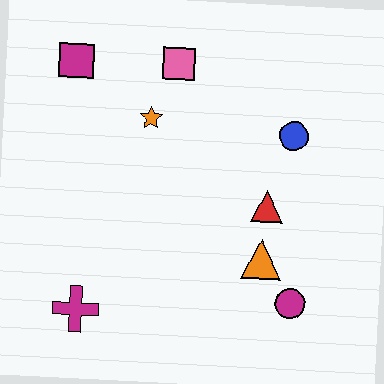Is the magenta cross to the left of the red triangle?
Yes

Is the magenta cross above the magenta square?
No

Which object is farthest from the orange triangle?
The magenta square is farthest from the orange triangle.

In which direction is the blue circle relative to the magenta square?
The blue circle is to the right of the magenta square.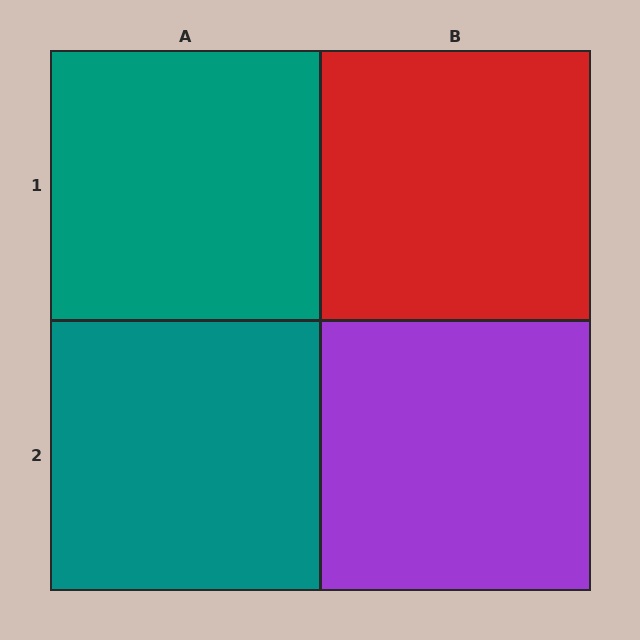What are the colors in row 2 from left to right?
Teal, purple.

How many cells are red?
1 cell is red.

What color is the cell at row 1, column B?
Red.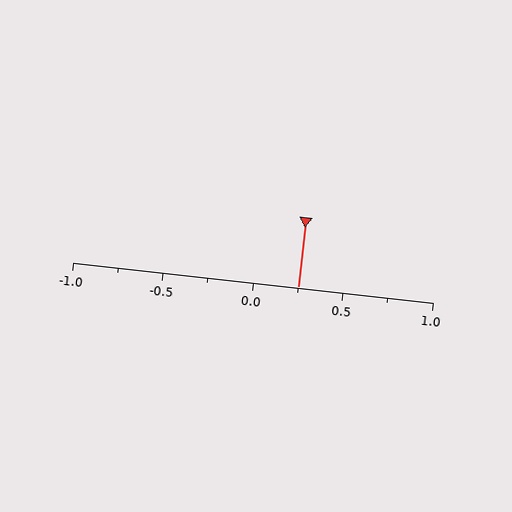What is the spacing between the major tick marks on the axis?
The major ticks are spaced 0.5 apart.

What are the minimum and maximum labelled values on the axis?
The axis runs from -1.0 to 1.0.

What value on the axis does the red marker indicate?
The marker indicates approximately 0.25.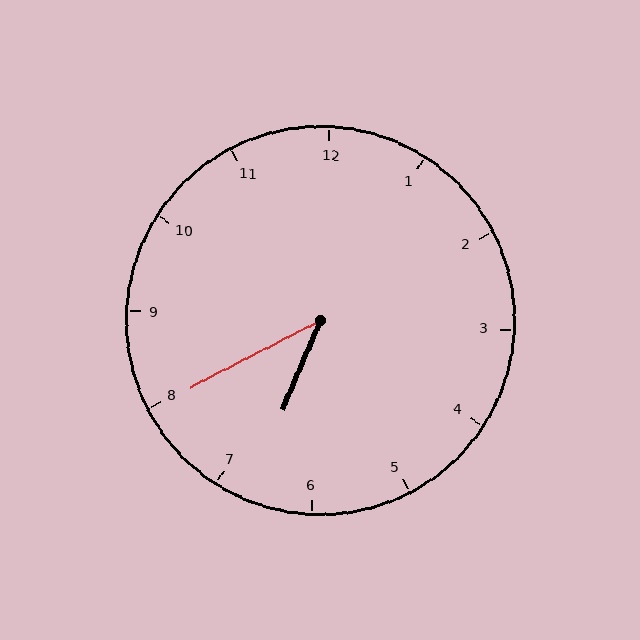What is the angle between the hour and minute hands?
Approximately 40 degrees.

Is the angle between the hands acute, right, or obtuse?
It is acute.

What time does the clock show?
6:40.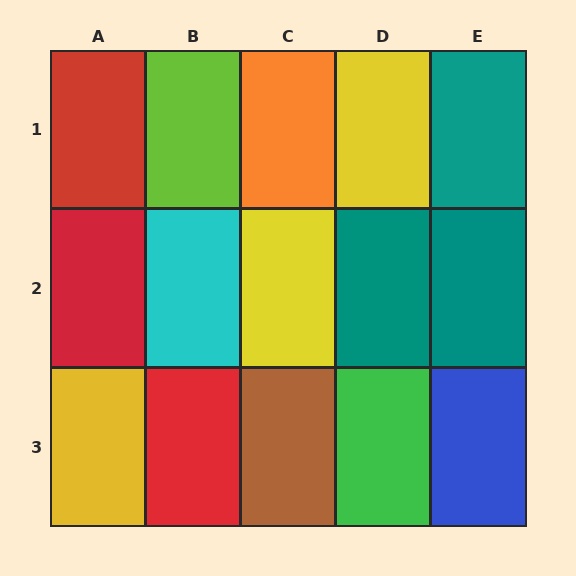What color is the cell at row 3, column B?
Red.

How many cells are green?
1 cell is green.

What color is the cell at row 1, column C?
Orange.